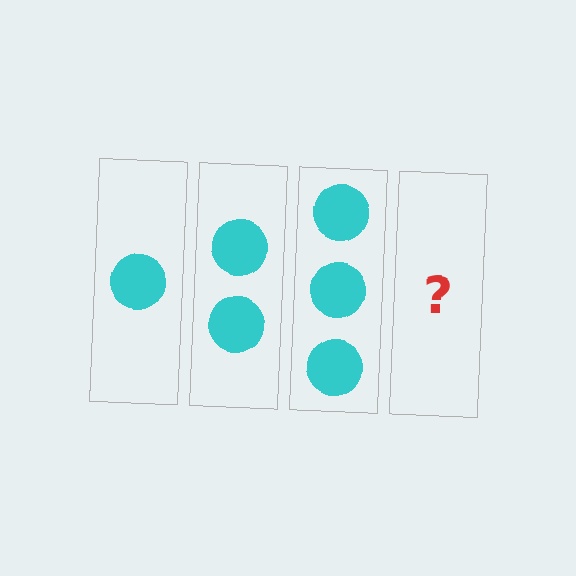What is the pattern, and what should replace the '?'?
The pattern is that each step adds one more circle. The '?' should be 4 circles.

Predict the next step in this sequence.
The next step is 4 circles.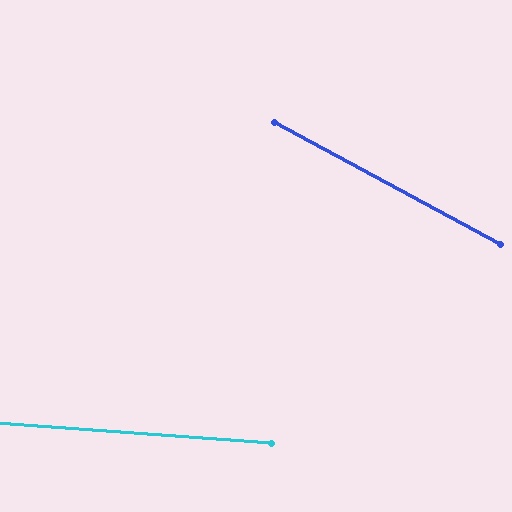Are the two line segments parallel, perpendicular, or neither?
Neither parallel nor perpendicular — they differ by about 24°.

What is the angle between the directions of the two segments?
Approximately 24 degrees.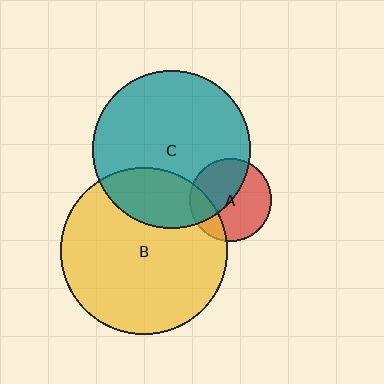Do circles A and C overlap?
Yes.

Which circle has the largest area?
Circle B (yellow).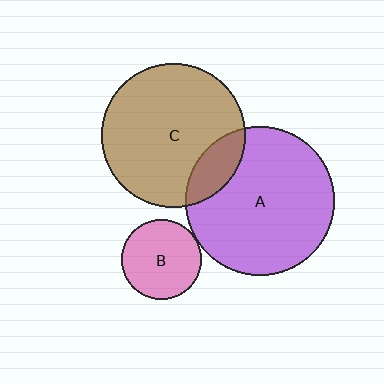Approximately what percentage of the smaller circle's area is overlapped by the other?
Approximately 15%.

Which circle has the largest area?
Circle A (purple).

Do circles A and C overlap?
Yes.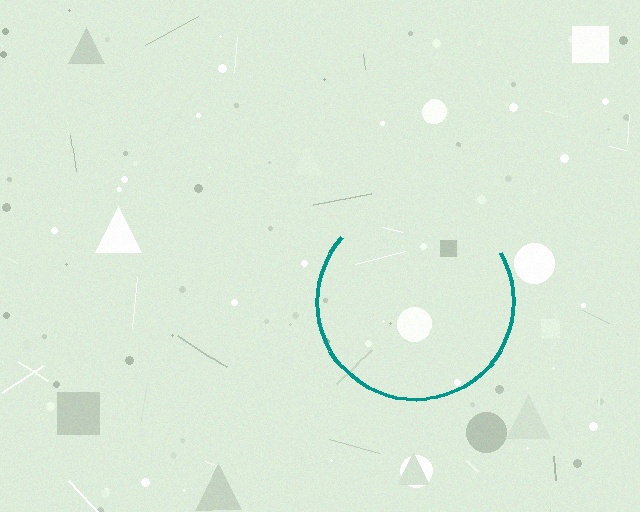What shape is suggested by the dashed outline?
The dashed outline suggests a circle.